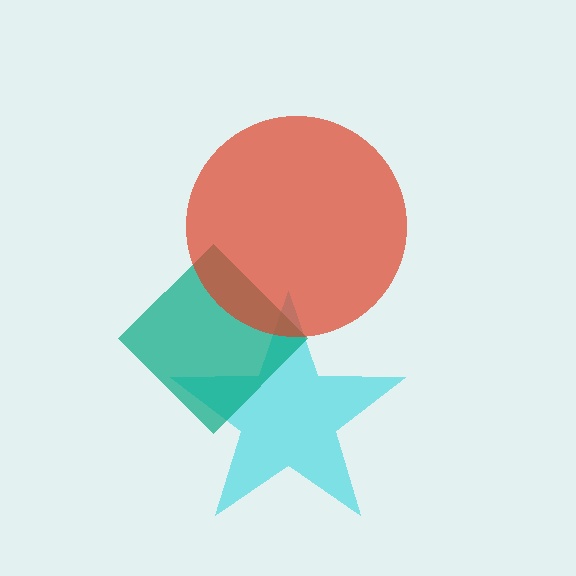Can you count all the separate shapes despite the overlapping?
Yes, there are 3 separate shapes.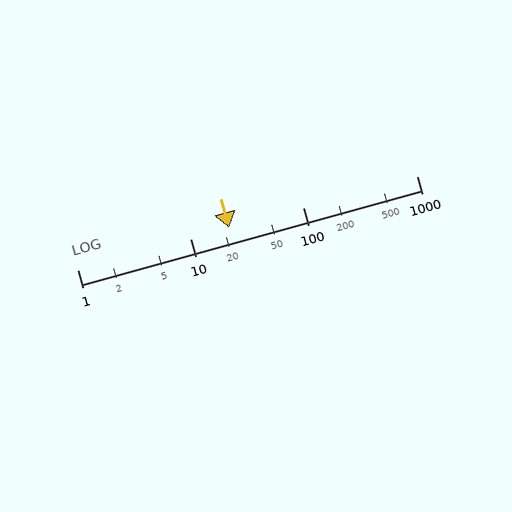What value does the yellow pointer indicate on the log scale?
The pointer indicates approximately 22.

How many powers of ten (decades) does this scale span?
The scale spans 3 decades, from 1 to 1000.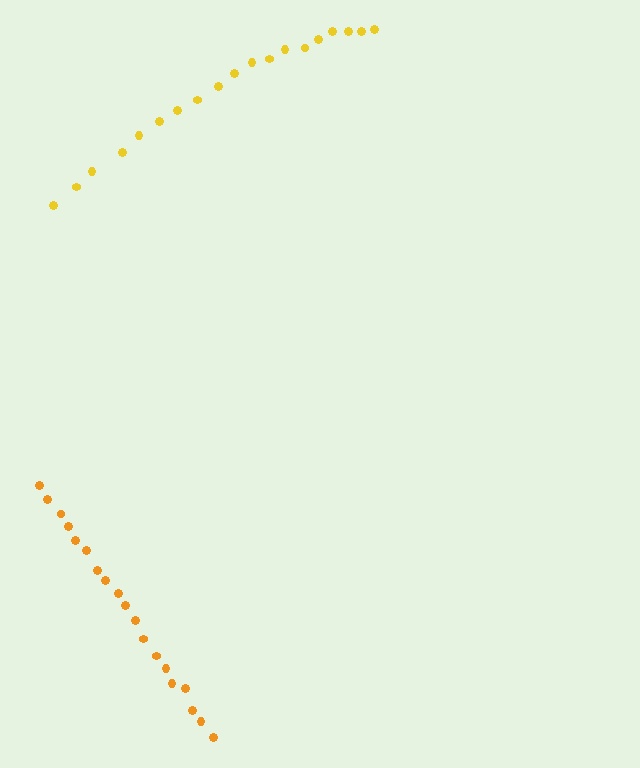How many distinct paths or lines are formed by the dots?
There are 2 distinct paths.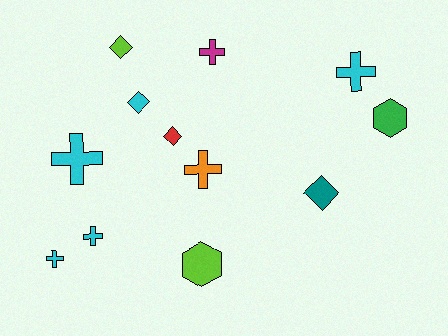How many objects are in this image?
There are 12 objects.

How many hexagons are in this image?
There are 2 hexagons.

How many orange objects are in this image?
There is 1 orange object.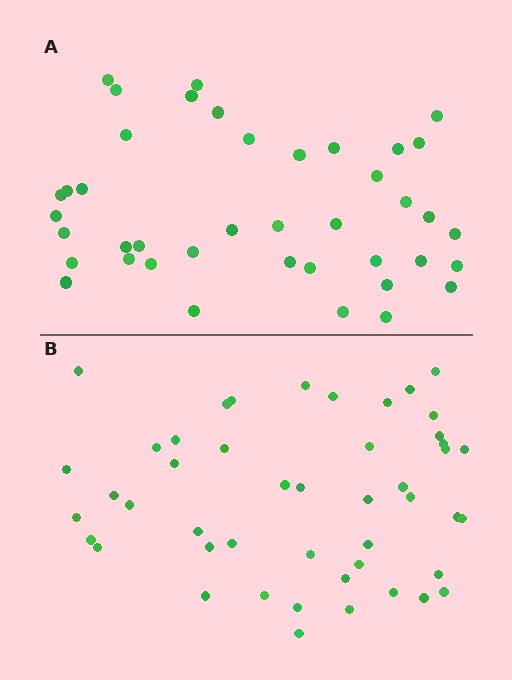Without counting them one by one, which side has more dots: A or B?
Region B (the bottom region) has more dots.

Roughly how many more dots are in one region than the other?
Region B has about 6 more dots than region A.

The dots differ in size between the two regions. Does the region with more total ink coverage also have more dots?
No. Region A has more total ink coverage because its dots are larger, but region B actually contains more individual dots. Total area can be misleading — the number of items is what matters here.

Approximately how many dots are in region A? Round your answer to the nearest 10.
About 40 dots. (The exact count is 41, which rounds to 40.)